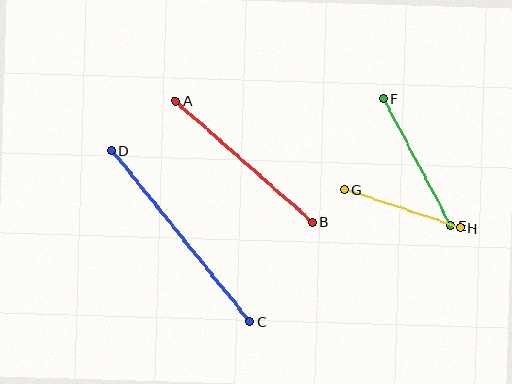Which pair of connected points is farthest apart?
Points C and D are farthest apart.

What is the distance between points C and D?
The distance is approximately 220 pixels.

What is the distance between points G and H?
The distance is approximately 122 pixels.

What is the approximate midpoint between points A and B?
The midpoint is at approximately (244, 161) pixels.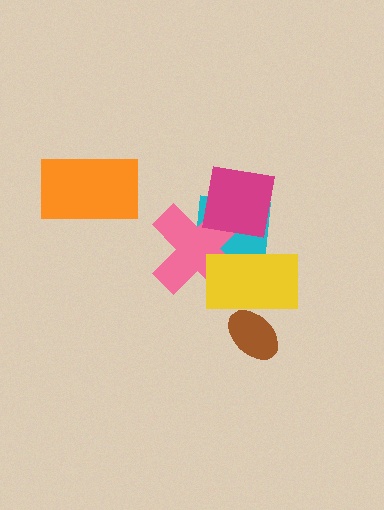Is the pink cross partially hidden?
Yes, it is partially covered by another shape.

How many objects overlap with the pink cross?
3 objects overlap with the pink cross.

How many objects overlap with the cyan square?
3 objects overlap with the cyan square.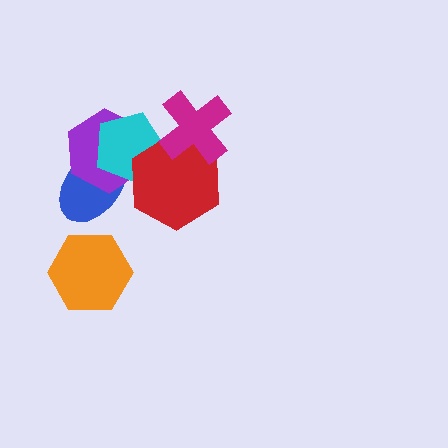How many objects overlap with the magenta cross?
1 object overlaps with the magenta cross.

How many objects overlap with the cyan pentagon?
3 objects overlap with the cyan pentagon.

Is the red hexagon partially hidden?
Yes, it is partially covered by another shape.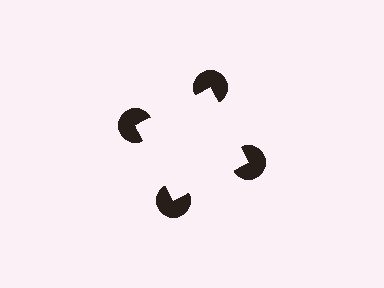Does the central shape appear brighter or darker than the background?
It typically appears slightly brighter than the background, even though no actual brightness change is drawn.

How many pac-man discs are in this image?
There are 4 — one at each vertex of the illusory square.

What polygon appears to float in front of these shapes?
An illusory square — its edges are inferred from the aligned wedge cuts in the pac-man discs, not physically drawn.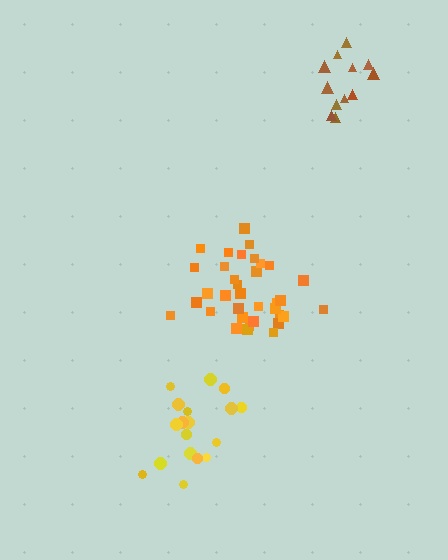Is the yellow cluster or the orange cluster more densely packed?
Orange.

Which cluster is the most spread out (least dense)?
Brown.